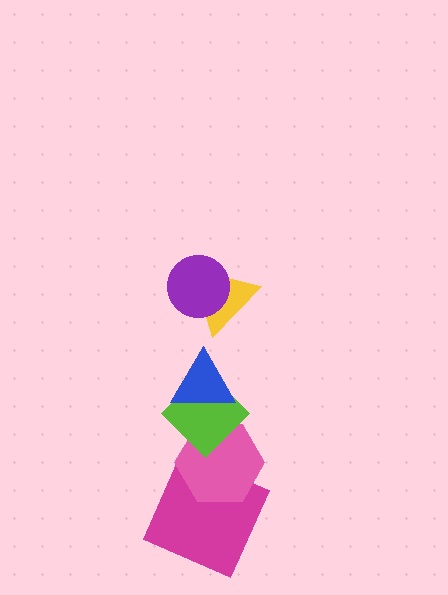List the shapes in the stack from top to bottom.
From top to bottom: the purple circle, the yellow triangle, the blue triangle, the lime diamond, the pink hexagon, the magenta square.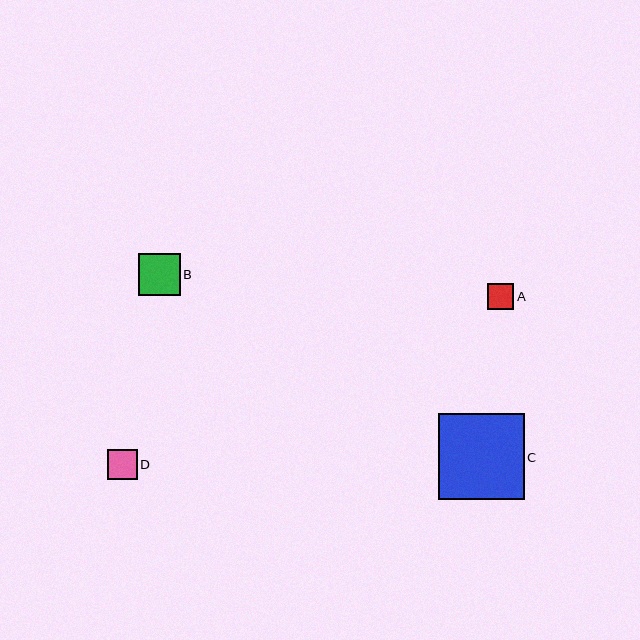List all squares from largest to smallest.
From largest to smallest: C, B, D, A.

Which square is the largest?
Square C is the largest with a size of approximately 86 pixels.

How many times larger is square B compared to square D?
Square B is approximately 1.4 times the size of square D.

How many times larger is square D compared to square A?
Square D is approximately 1.1 times the size of square A.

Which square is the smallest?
Square A is the smallest with a size of approximately 26 pixels.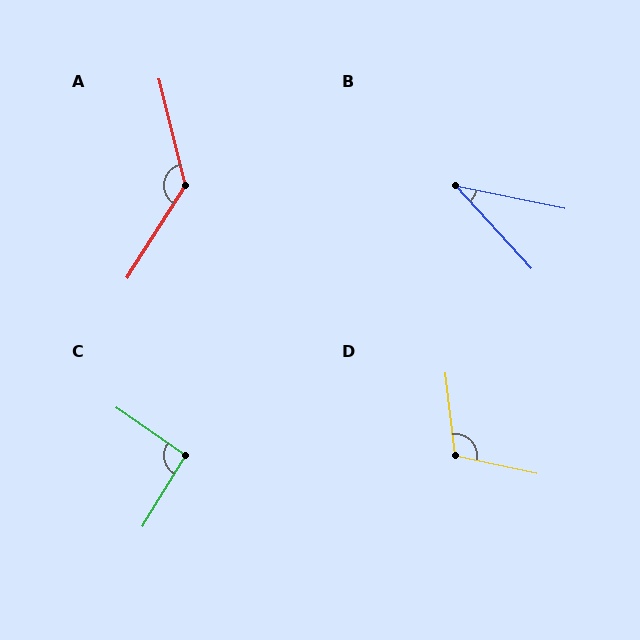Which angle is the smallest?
B, at approximately 36 degrees.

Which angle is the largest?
A, at approximately 134 degrees.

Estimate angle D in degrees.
Approximately 108 degrees.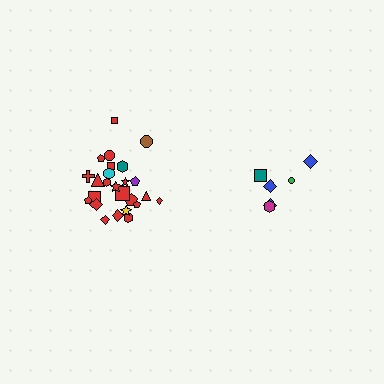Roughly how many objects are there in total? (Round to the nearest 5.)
Roughly 30 objects in total.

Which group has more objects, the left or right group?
The left group.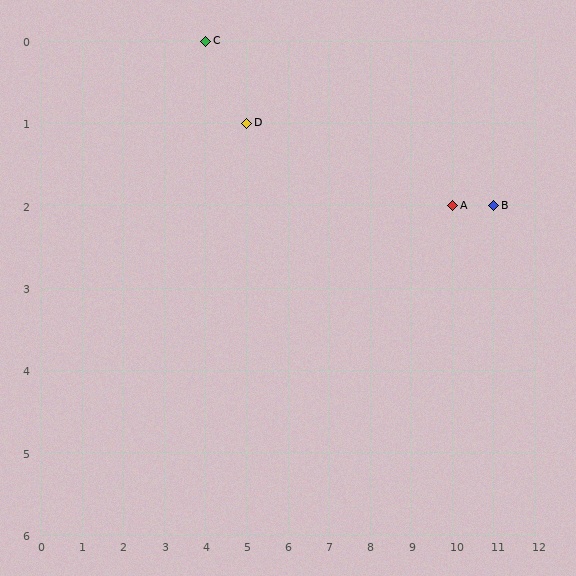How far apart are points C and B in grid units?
Points C and B are 7 columns and 2 rows apart (about 7.3 grid units diagonally).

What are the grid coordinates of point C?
Point C is at grid coordinates (4, 0).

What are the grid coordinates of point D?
Point D is at grid coordinates (5, 1).